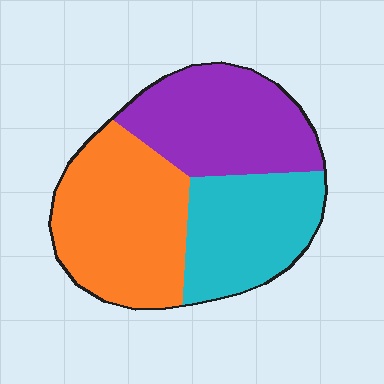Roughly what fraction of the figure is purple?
Purple takes up about one third (1/3) of the figure.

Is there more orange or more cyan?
Orange.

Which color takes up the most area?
Orange, at roughly 40%.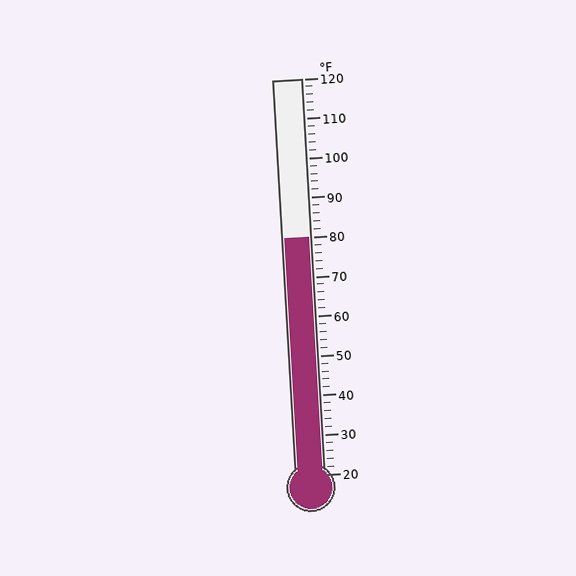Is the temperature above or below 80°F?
The temperature is at 80°F.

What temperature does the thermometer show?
The thermometer shows approximately 80°F.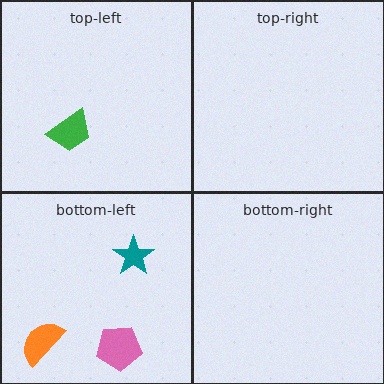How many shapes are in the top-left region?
1.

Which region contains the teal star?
The bottom-left region.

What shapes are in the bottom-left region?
The orange semicircle, the pink pentagon, the teal star.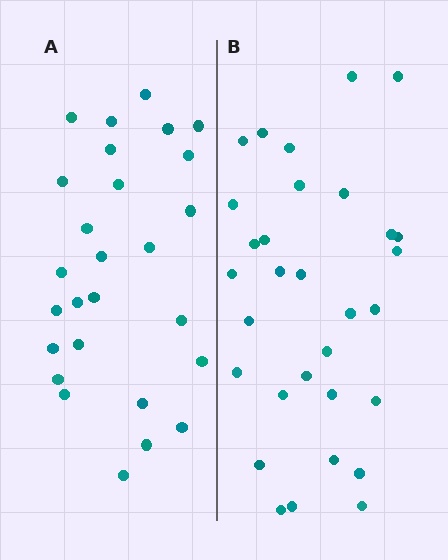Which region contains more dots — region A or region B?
Region B (the right region) has more dots.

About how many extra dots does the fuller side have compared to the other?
Region B has about 4 more dots than region A.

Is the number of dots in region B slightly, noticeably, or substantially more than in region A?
Region B has only slightly more — the two regions are fairly close. The ratio is roughly 1.1 to 1.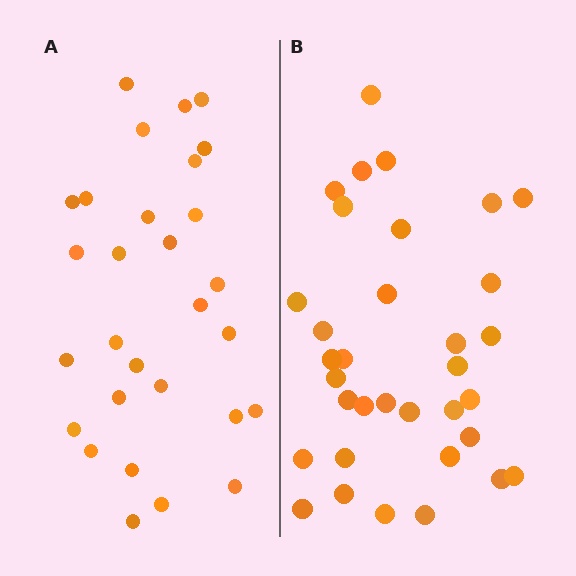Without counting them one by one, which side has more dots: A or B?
Region B (the right region) has more dots.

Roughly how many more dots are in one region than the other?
Region B has about 5 more dots than region A.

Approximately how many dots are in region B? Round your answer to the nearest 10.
About 30 dots. (The exact count is 34, which rounds to 30.)